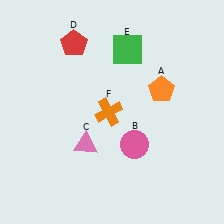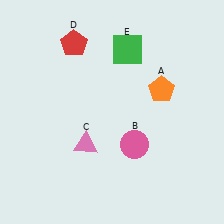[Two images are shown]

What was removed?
The orange cross (F) was removed in Image 2.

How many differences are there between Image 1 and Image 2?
There is 1 difference between the two images.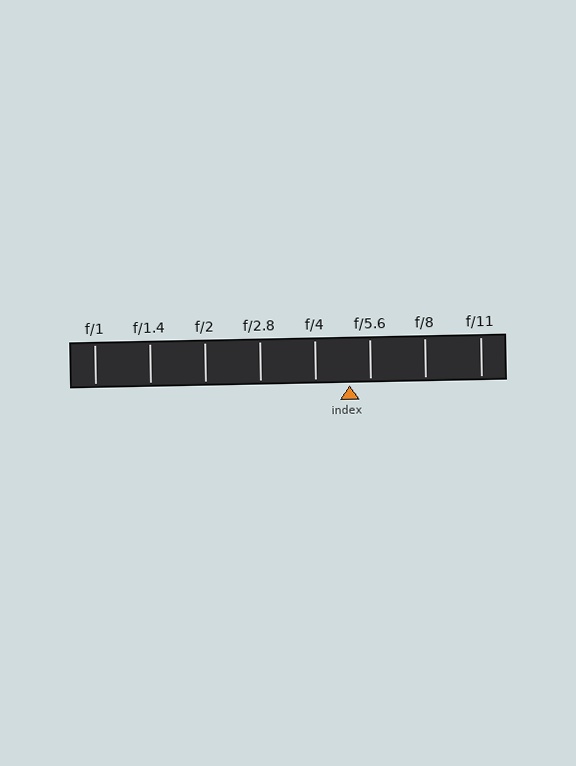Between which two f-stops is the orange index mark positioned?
The index mark is between f/4 and f/5.6.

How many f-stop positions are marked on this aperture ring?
There are 8 f-stop positions marked.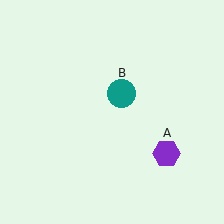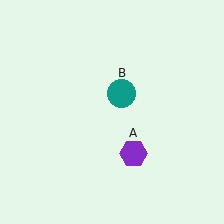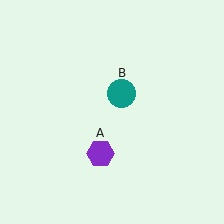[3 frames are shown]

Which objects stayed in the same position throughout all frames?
Teal circle (object B) remained stationary.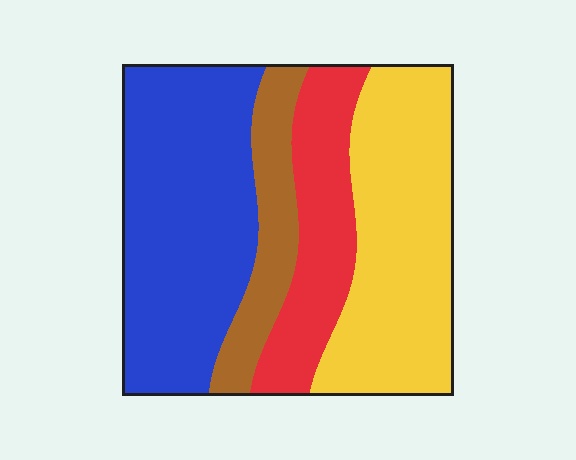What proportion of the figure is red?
Red takes up between a sixth and a third of the figure.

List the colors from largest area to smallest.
From largest to smallest: blue, yellow, red, brown.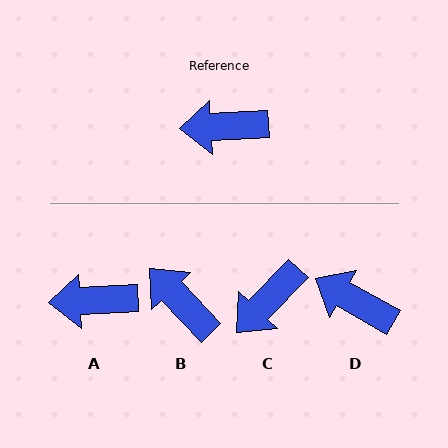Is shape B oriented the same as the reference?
No, it is off by about 50 degrees.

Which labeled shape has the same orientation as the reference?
A.